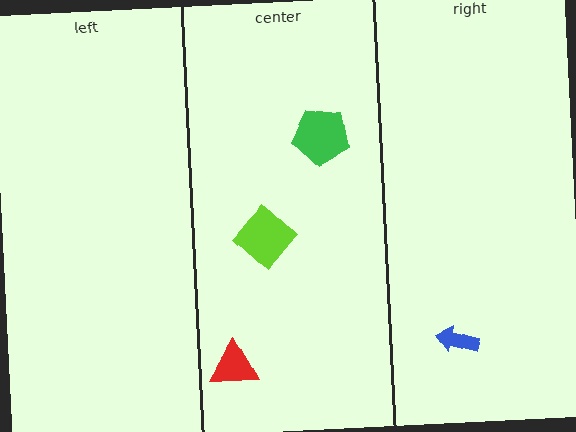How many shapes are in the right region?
1.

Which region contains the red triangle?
The center region.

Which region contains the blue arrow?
The right region.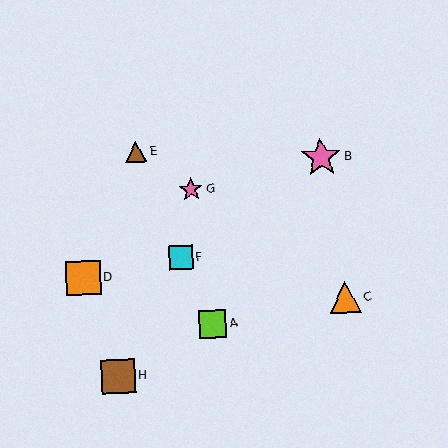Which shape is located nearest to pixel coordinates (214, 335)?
The lime square (labeled A) at (212, 324) is nearest to that location.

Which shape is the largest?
The pink star (labeled B) is the largest.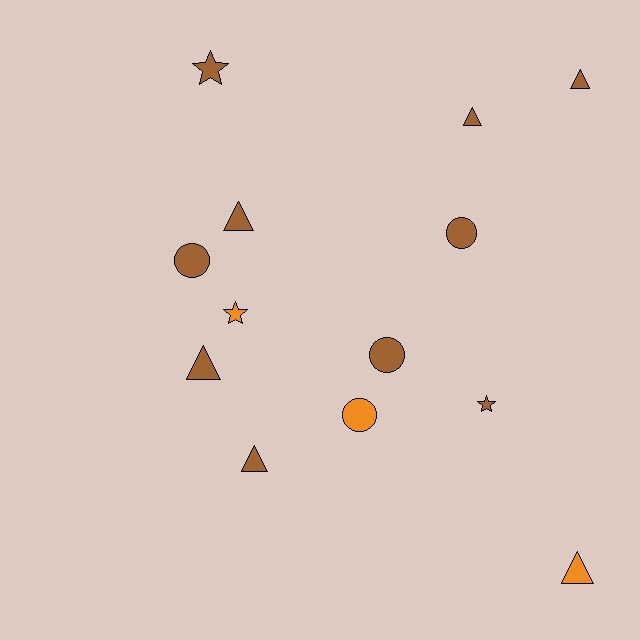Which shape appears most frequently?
Triangle, with 6 objects.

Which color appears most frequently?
Brown, with 10 objects.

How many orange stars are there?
There is 1 orange star.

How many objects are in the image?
There are 13 objects.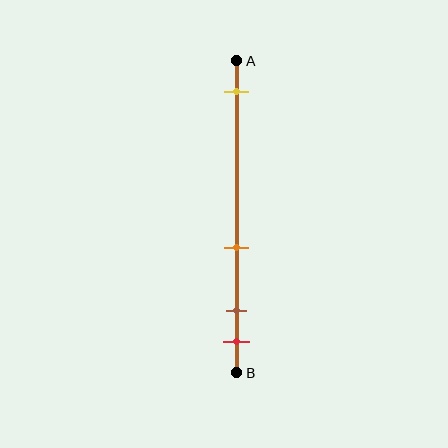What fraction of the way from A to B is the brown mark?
The brown mark is approximately 80% (0.8) of the way from A to B.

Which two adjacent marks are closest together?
The brown and red marks are the closest adjacent pair.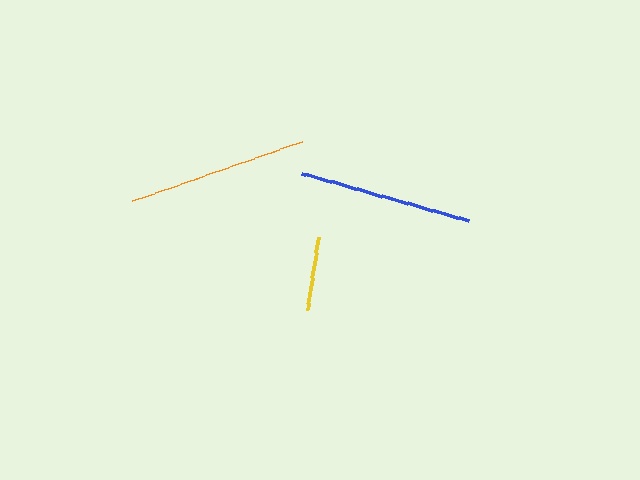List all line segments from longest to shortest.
From longest to shortest: orange, blue, yellow.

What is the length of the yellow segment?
The yellow segment is approximately 73 pixels long.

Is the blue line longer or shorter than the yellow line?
The blue line is longer than the yellow line.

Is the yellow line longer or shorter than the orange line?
The orange line is longer than the yellow line.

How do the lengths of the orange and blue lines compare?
The orange and blue lines are approximately the same length.